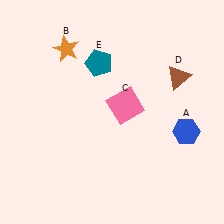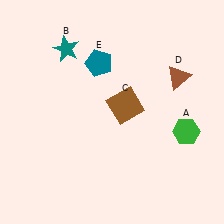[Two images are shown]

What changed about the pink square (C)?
In Image 1, C is pink. In Image 2, it changed to brown.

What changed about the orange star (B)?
In Image 1, B is orange. In Image 2, it changed to teal.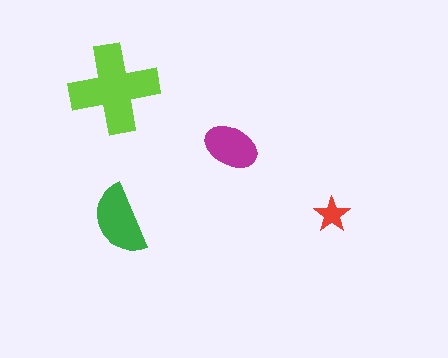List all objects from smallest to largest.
The red star, the magenta ellipse, the green semicircle, the lime cross.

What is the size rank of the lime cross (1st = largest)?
1st.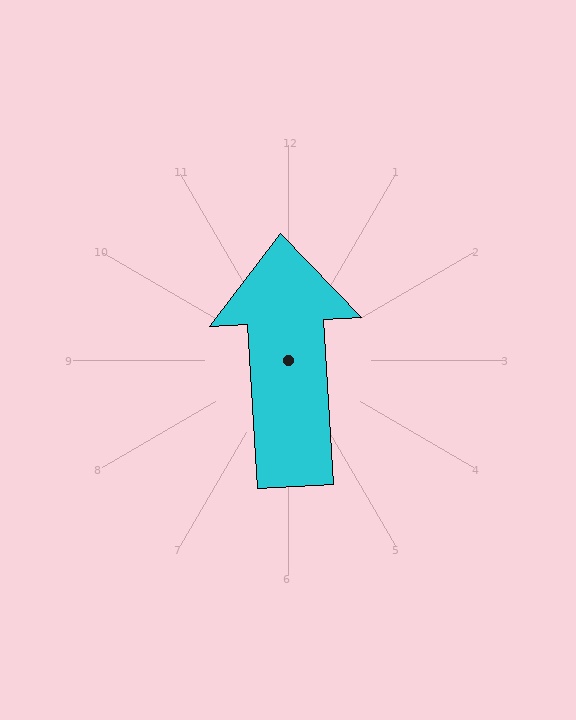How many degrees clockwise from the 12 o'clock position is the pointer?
Approximately 357 degrees.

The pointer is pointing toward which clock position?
Roughly 12 o'clock.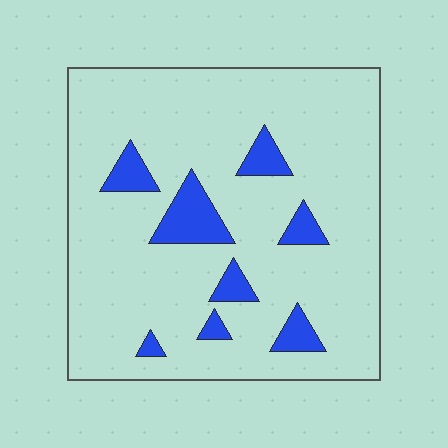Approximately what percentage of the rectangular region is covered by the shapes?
Approximately 10%.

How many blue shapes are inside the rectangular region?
8.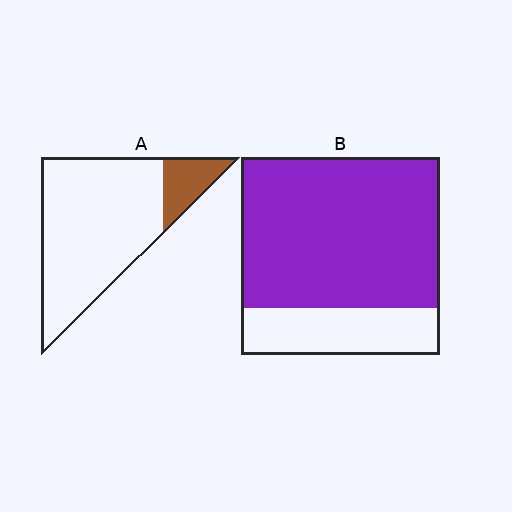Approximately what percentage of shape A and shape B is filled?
A is approximately 15% and B is approximately 75%.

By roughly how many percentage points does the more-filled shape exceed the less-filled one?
By roughly 60 percentage points (B over A).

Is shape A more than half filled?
No.